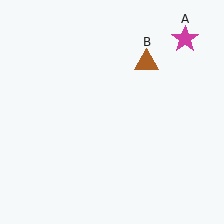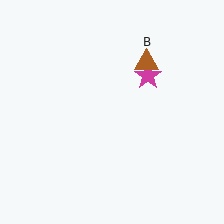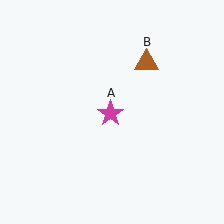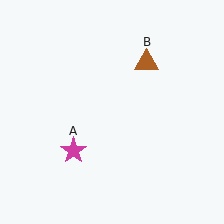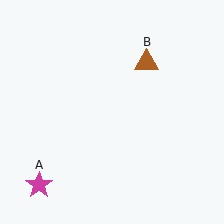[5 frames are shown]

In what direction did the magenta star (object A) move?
The magenta star (object A) moved down and to the left.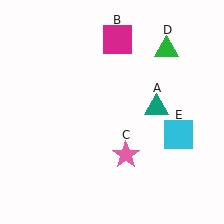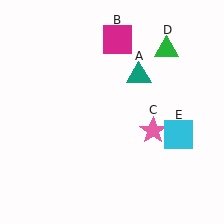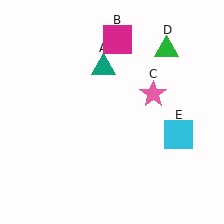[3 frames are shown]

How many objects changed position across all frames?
2 objects changed position: teal triangle (object A), pink star (object C).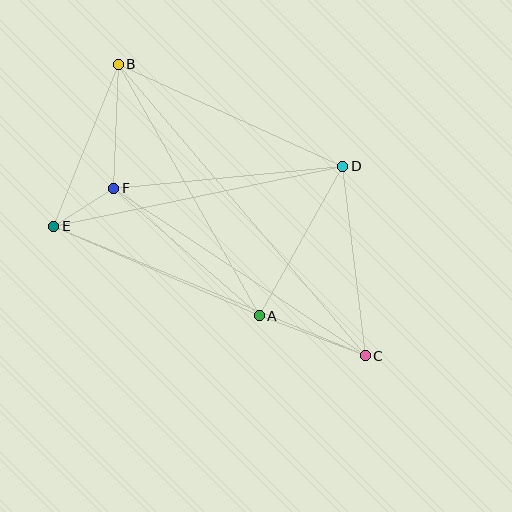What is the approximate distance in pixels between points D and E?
The distance between D and E is approximately 295 pixels.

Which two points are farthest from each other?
Points B and C are farthest from each other.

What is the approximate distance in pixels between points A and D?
The distance between A and D is approximately 171 pixels.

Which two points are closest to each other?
Points E and F are closest to each other.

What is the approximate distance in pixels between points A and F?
The distance between A and F is approximately 194 pixels.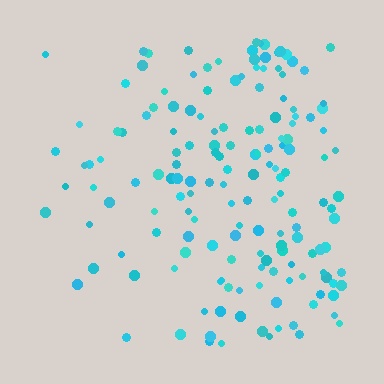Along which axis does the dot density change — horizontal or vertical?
Horizontal.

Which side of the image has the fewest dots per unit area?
The left.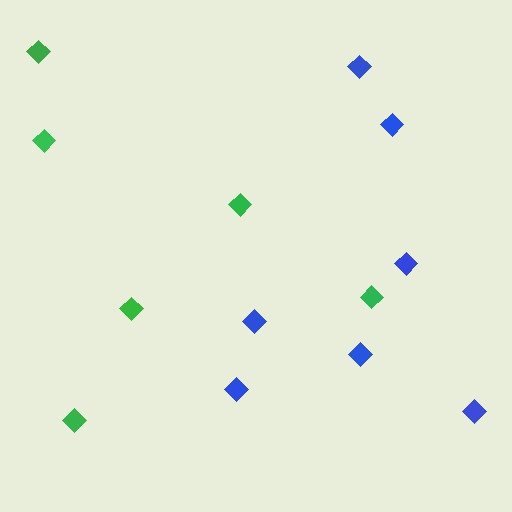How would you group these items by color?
There are 2 groups: one group of blue diamonds (7) and one group of green diamonds (6).